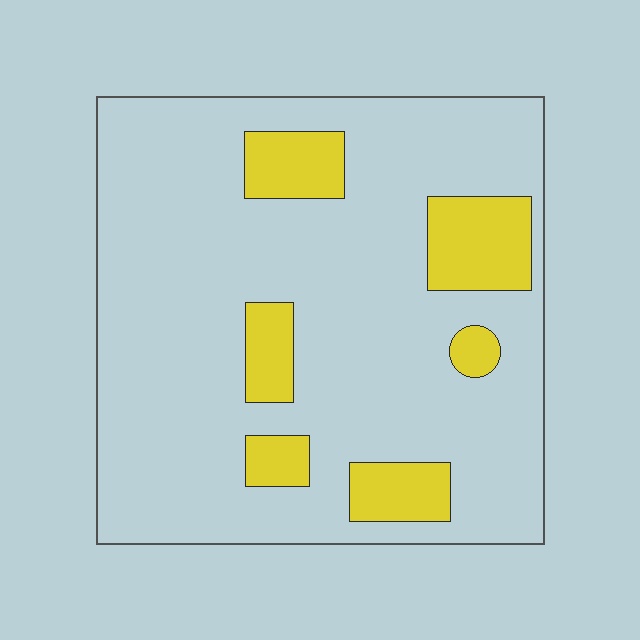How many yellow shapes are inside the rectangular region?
6.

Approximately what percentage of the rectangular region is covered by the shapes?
Approximately 15%.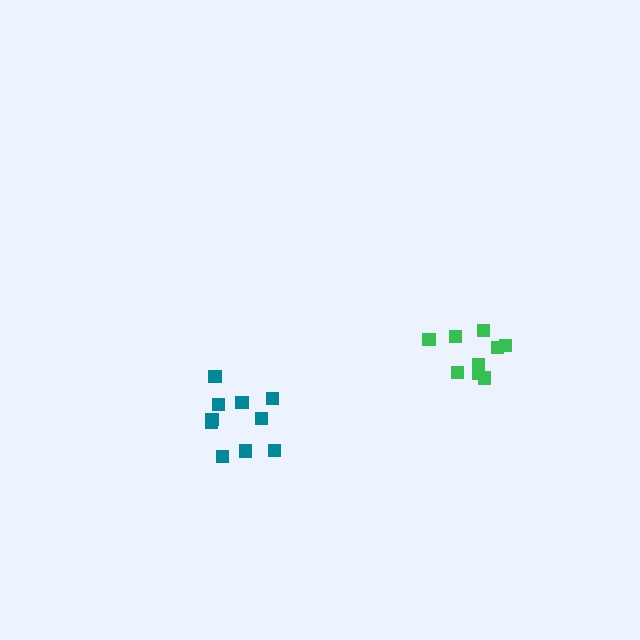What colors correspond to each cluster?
The clusters are colored: teal, green.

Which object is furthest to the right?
The green cluster is rightmost.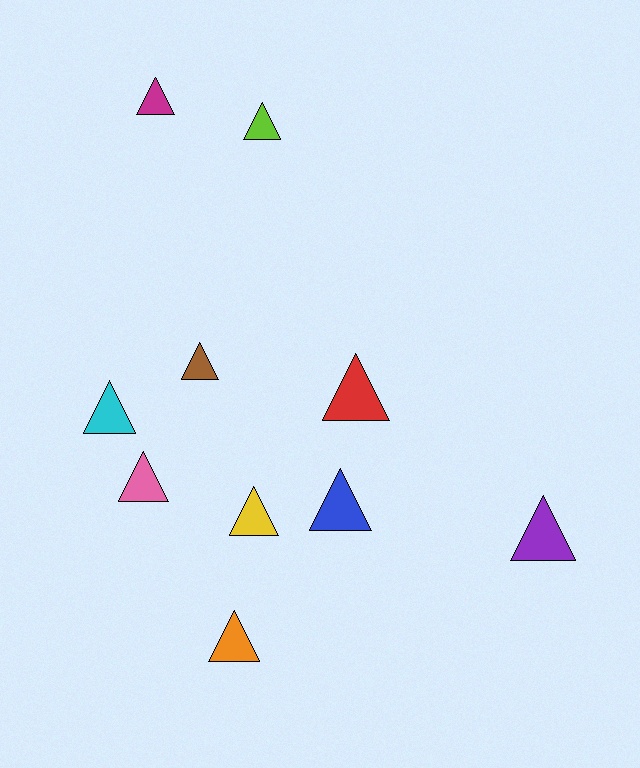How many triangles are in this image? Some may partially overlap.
There are 10 triangles.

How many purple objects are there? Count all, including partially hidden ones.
There is 1 purple object.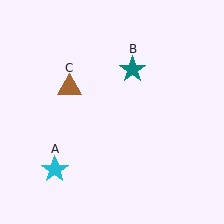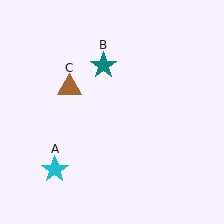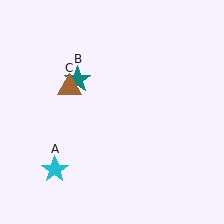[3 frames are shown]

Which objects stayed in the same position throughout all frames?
Cyan star (object A) and brown triangle (object C) remained stationary.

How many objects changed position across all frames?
1 object changed position: teal star (object B).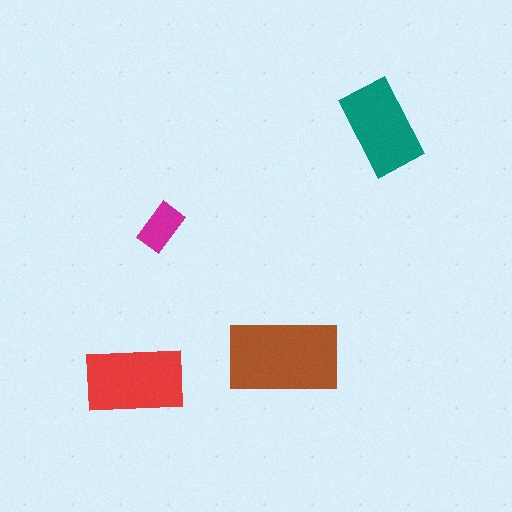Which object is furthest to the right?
The teal rectangle is rightmost.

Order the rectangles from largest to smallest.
the brown one, the red one, the teal one, the magenta one.